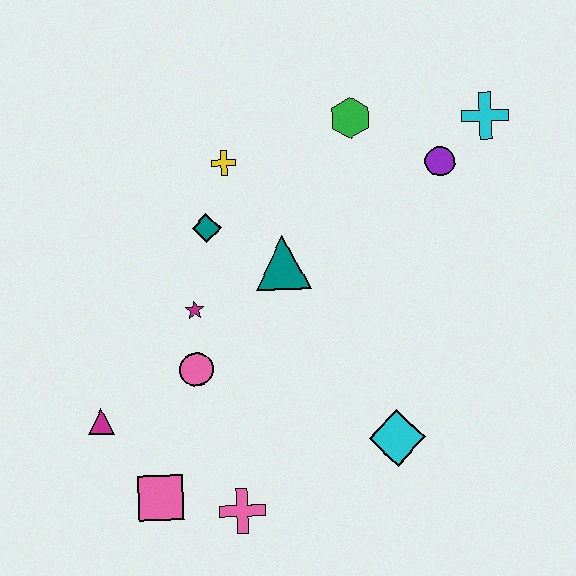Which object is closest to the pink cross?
The pink square is closest to the pink cross.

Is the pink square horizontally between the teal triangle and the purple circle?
No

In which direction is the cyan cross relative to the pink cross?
The cyan cross is above the pink cross.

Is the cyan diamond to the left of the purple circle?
Yes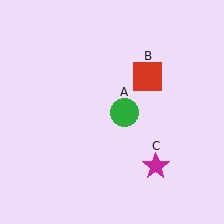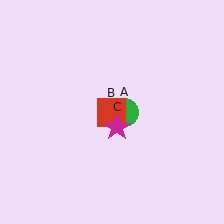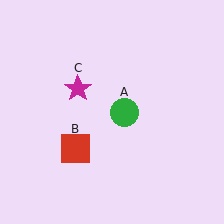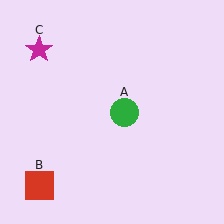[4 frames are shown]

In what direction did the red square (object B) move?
The red square (object B) moved down and to the left.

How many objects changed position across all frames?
2 objects changed position: red square (object B), magenta star (object C).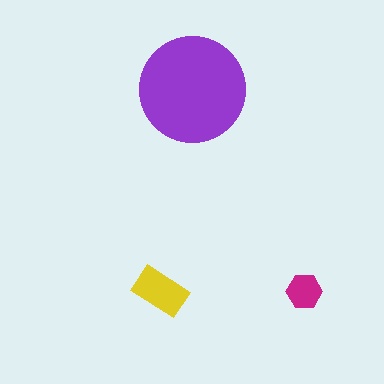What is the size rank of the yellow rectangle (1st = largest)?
2nd.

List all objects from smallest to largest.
The magenta hexagon, the yellow rectangle, the purple circle.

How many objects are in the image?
There are 3 objects in the image.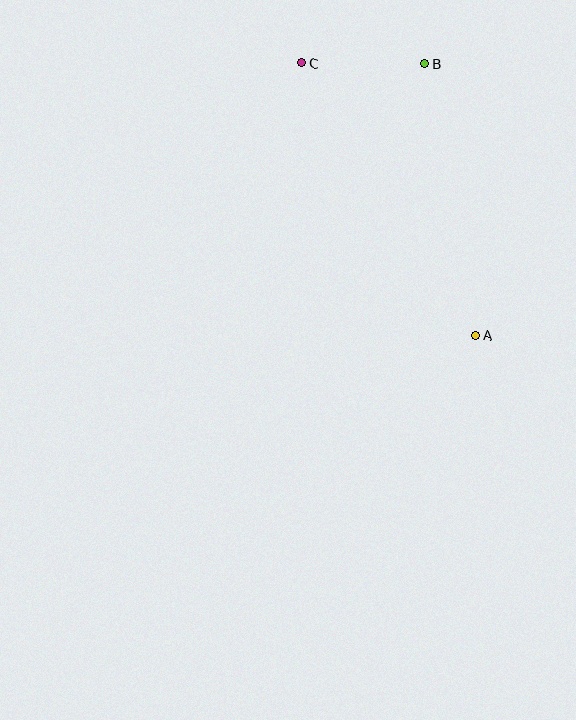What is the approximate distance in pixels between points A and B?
The distance between A and B is approximately 277 pixels.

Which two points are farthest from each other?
Points A and C are farthest from each other.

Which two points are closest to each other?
Points B and C are closest to each other.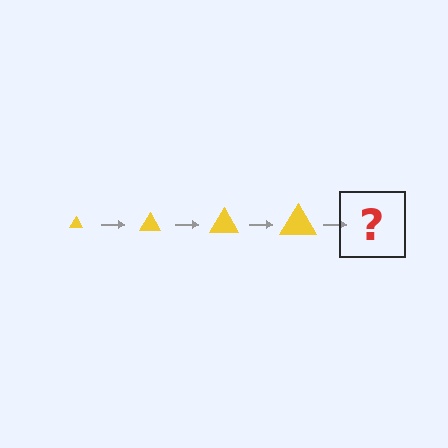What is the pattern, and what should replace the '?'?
The pattern is that the triangle gets progressively larger each step. The '?' should be a yellow triangle, larger than the previous one.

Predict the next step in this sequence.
The next step is a yellow triangle, larger than the previous one.